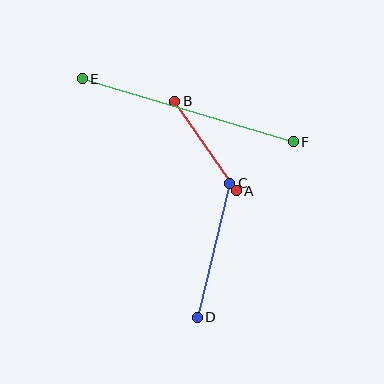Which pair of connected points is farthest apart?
Points E and F are farthest apart.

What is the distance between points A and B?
The distance is approximately 109 pixels.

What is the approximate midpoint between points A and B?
The midpoint is at approximately (205, 146) pixels.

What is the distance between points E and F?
The distance is approximately 220 pixels.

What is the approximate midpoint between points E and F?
The midpoint is at approximately (188, 110) pixels.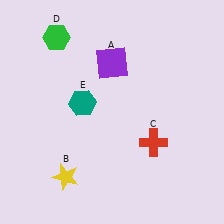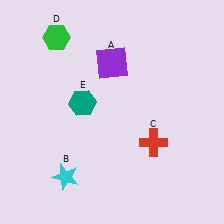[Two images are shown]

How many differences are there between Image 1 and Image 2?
There is 1 difference between the two images.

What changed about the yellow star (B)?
In Image 1, B is yellow. In Image 2, it changed to cyan.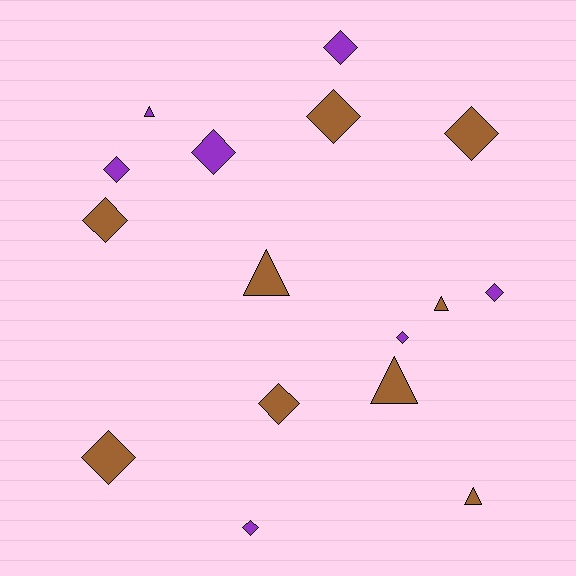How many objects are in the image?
There are 16 objects.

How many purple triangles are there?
There is 1 purple triangle.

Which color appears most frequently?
Brown, with 9 objects.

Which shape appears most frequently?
Diamond, with 11 objects.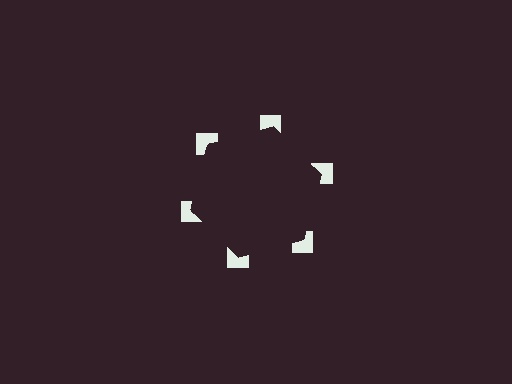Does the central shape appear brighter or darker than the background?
It typically appears slightly darker than the background, even though no actual brightness change is drawn.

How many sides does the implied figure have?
6 sides.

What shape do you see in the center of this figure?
An illusory hexagon — its edges are inferred from the aligned wedge cuts in the notched squares, not physically drawn.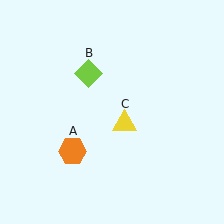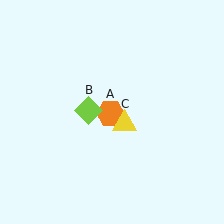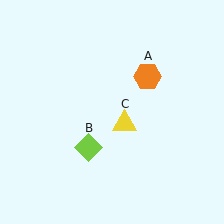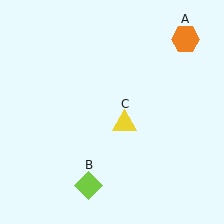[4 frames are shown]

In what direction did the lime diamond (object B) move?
The lime diamond (object B) moved down.